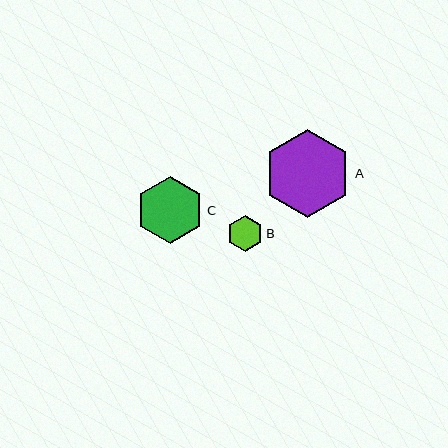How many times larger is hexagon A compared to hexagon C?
Hexagon A is approximately 1.3 times the size of hexagon C.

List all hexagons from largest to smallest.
From largest to smallest: A, C, B.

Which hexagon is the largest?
Hexagon A is the largest with a size of approximately 89 pixels.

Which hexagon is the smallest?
Hexagon B is the smallest with a size of approximately 36 pixels.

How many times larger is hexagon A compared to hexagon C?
Hexagon A is approximately 1.3 times the size of hexagon C.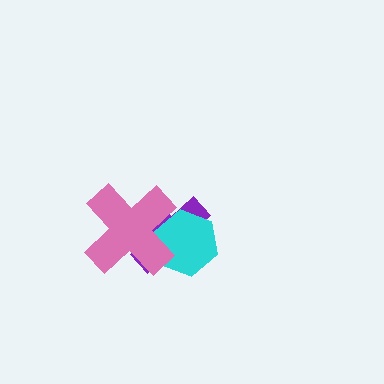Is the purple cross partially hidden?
Yes, it is partially covered by another shape.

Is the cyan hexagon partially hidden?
Yes, it is partially covered by another shape.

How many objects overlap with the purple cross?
2 objects overlap with the purple cross.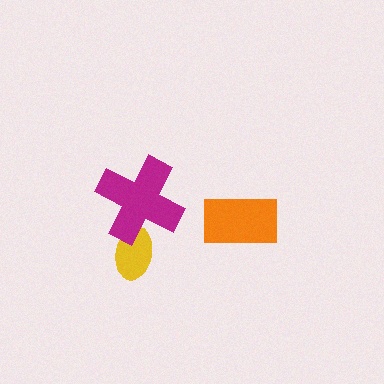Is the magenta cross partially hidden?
No, no other shape covers it.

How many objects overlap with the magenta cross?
1 object overlaps with the magenta cross.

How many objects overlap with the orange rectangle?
0 objects overlap with the orange rectangle.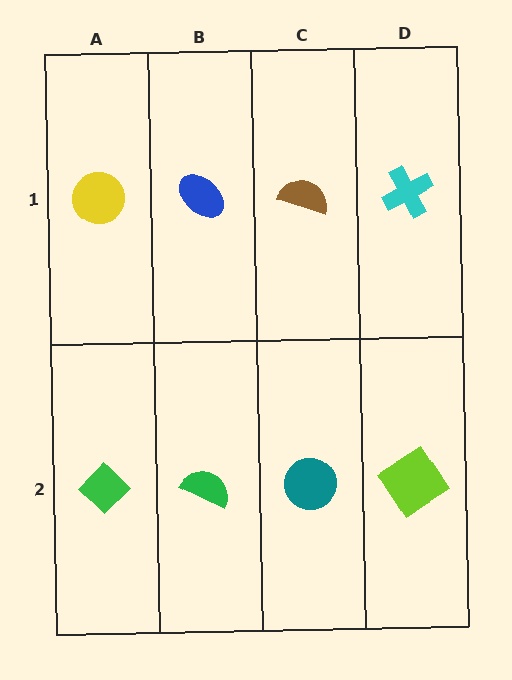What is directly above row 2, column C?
A brown semicircle.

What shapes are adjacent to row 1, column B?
A green semicircle (row 2, column B), a yellow circle (row 1, column A), a brown semicircle (row 1, column C).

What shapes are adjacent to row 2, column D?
A cyan cross (row 1, column D), a teal circle (row 2, column C).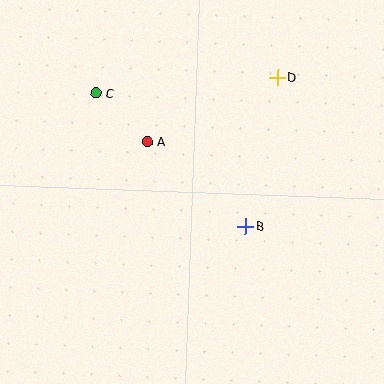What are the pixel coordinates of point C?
Point C is at (96, 93).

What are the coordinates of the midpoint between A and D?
The midpoint between A and D is at (212, 110).